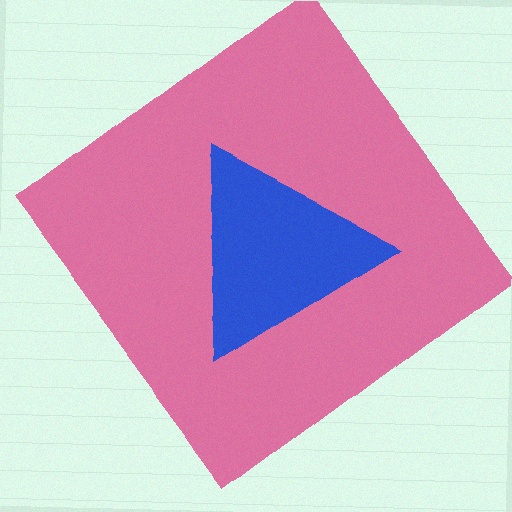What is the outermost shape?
The pink diamond.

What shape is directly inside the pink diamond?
The blue triangle.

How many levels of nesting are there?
2.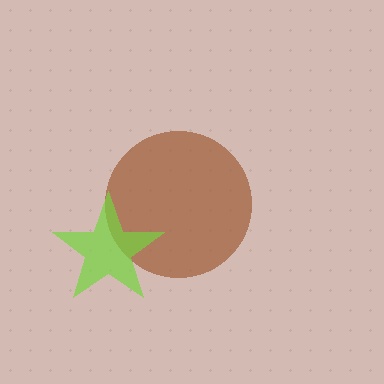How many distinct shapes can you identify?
There are 2 distinct shapes: a brown circle, a lime star.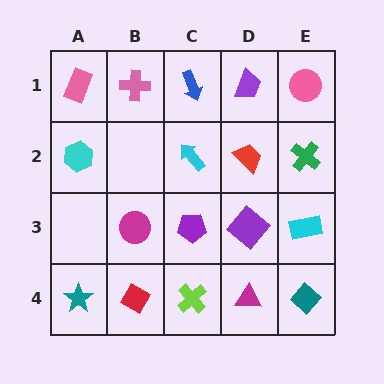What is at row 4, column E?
A teal diamond.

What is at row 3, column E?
A cyan rectangle.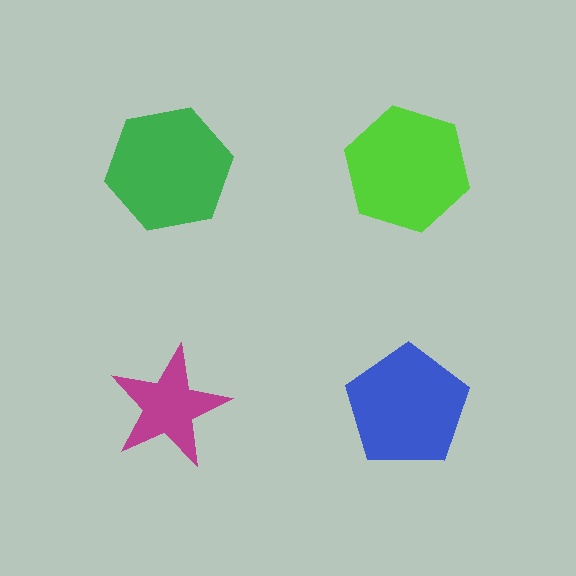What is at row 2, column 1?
A magenta star.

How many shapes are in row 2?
2 shapes.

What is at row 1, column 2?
A lime hexagon.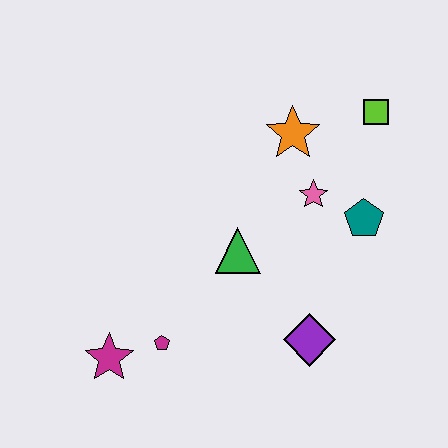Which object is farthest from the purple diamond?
The lime square is farthest from the purple diamond.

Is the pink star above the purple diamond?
Yes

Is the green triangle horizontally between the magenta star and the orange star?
Yes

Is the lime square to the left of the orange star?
No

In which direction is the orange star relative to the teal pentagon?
The orange star is above the teal pentagon.